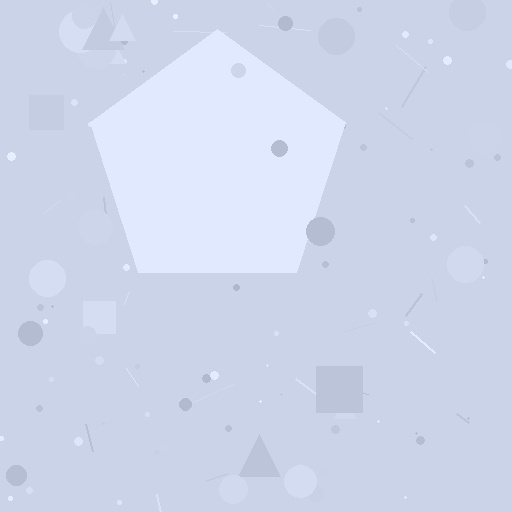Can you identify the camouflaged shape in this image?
The camouflaged shape is a pentagon.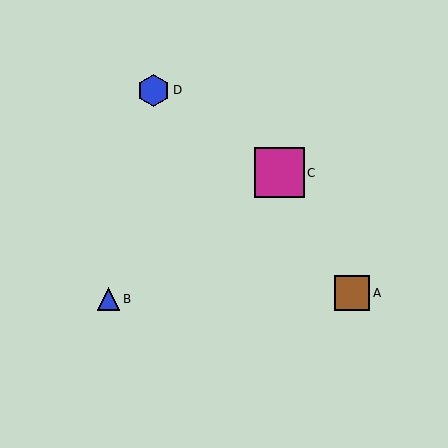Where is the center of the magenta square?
The center of the magenta square is at (280, 173).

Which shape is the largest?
The magenta square (labeled C) is the largest.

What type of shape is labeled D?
Shape D is a blue hexagon.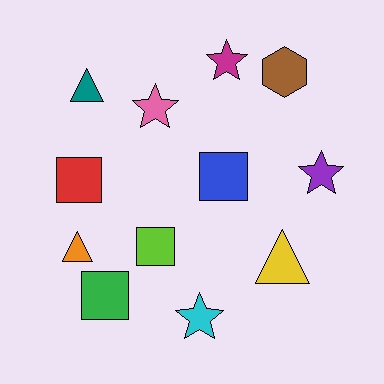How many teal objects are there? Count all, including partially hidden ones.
There is 1 teal object.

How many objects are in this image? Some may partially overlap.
There are 12 objects.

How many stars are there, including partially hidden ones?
There are 4 stars.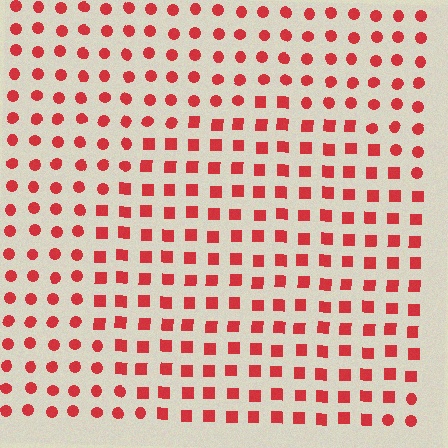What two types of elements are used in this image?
The image uses squares inside the circle region and circles outside it.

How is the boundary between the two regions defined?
The boundary is defined by a change in element shape: squares inside vs. circles outside. All elements share the same color and spacing.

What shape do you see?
I see a circle.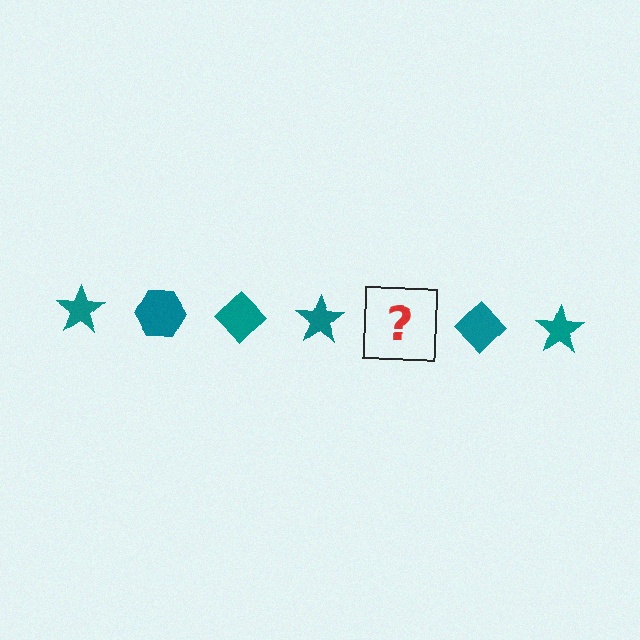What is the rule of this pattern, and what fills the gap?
The rule is that the pattern cycles through star, hexagon, diamond shapes in teal. The gap should be filled with a teal hexagon.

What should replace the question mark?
The question mark should be replaced with a teal hexagon.